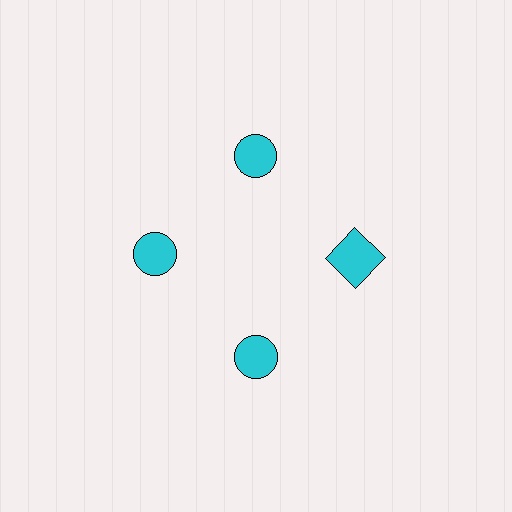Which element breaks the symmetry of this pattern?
The cyan square at roughly the 3 o'clock position breaks the symmetry. All other shapes are cyan circles.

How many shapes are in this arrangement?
There are 4 shapes arranged in a ring pattern.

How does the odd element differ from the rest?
It has a different shape: square instead of circle.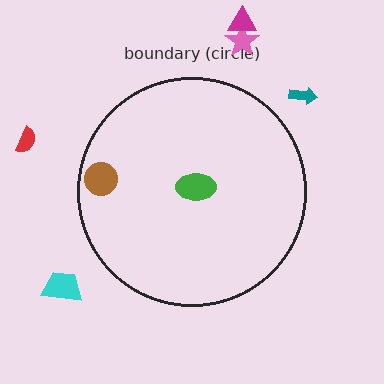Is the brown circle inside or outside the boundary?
Inside.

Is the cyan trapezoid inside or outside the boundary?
Outside.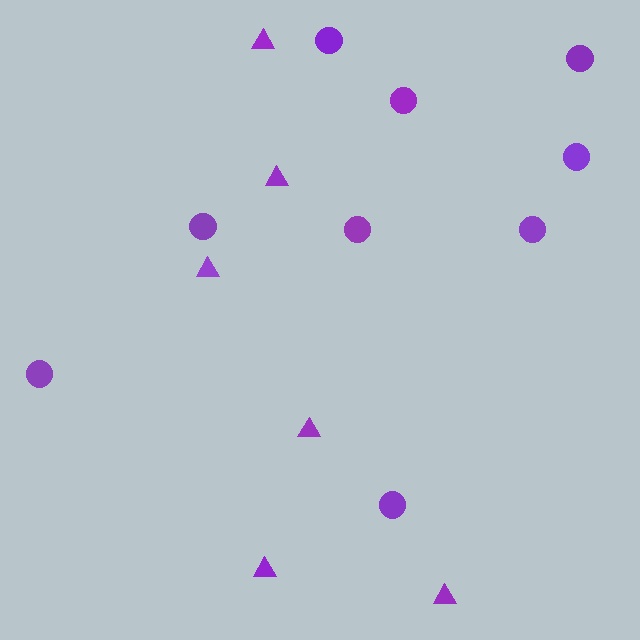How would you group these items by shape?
There are 2 groups: one group of circles (9) and one group of triangles (6).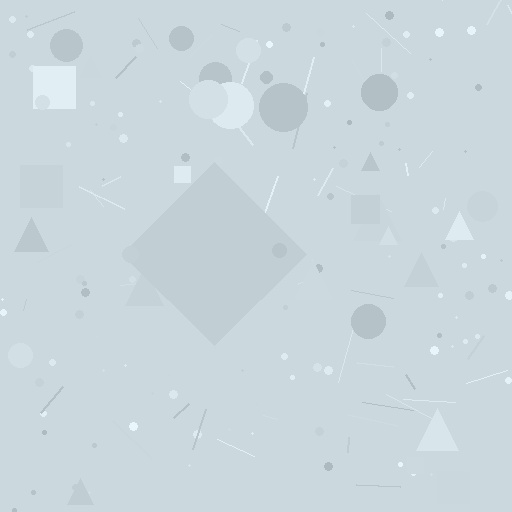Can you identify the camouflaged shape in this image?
The camouflaged shape is a diamond.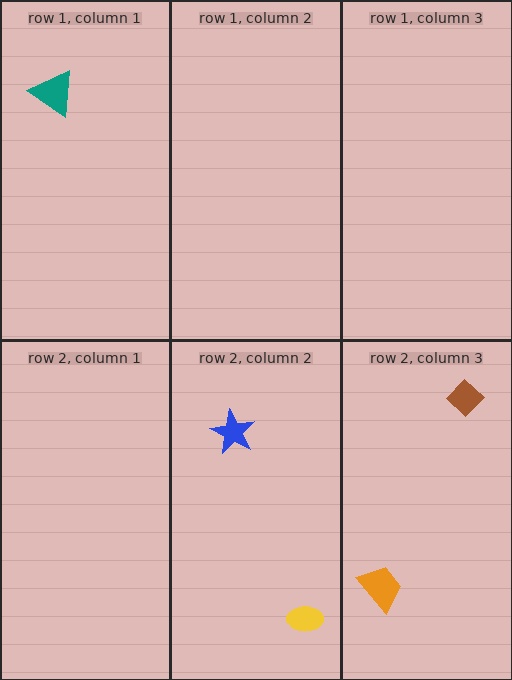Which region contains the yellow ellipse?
The row 2, column 2 region.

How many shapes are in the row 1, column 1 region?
1.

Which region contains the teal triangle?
The row 1, column 1 region.